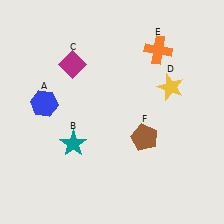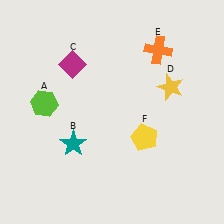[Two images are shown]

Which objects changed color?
A changed from blue to lime. F changed from brown to yellow.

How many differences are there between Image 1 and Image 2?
There are 2 differences between the two images.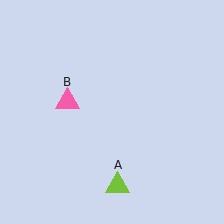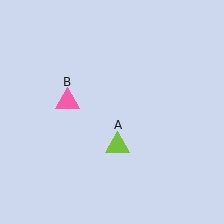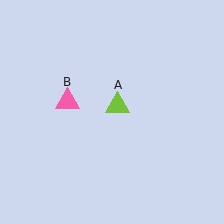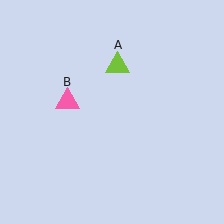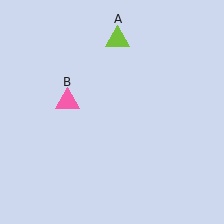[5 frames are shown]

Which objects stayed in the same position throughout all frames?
Pink triangle (object B) remained stationary.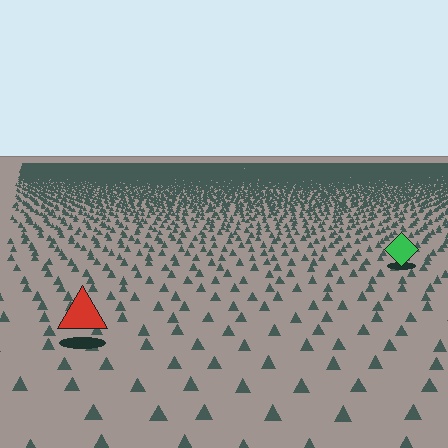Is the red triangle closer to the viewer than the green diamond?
Yes. The red triangle is closer — you can tell from the texture gradient: the ground texture is coarser near it.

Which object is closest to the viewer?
The red triangle is closest. The texture marks near it are larger and more spread out.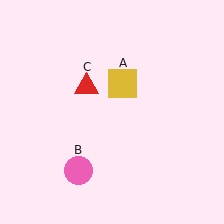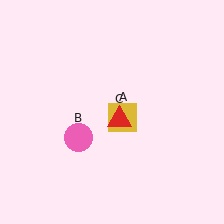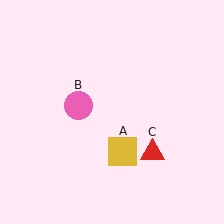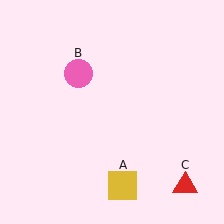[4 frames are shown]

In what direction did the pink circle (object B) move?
The pink circle (object B) moved up.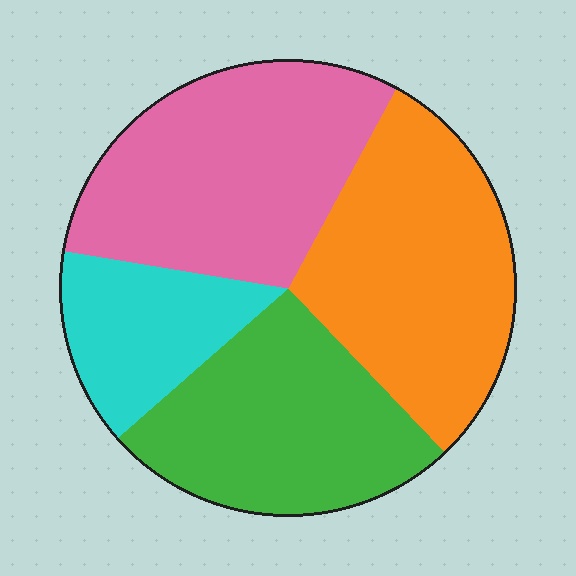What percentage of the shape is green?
Green takes up about one quarter (1/4) of the shape.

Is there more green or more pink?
Pink.